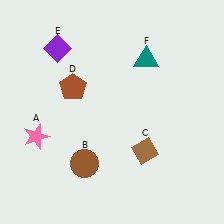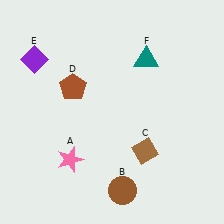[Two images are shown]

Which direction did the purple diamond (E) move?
The purple diamond (E) moved left.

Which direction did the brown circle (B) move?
The brown circle (B) moved right.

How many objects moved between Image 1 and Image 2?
3 objects moved between the two images.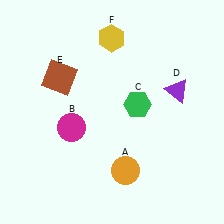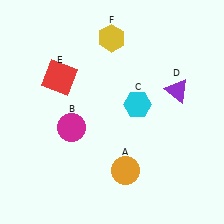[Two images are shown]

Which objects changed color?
C changed from green to cyan. E changed from brown to red.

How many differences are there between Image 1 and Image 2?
There are 2 differences between the two images.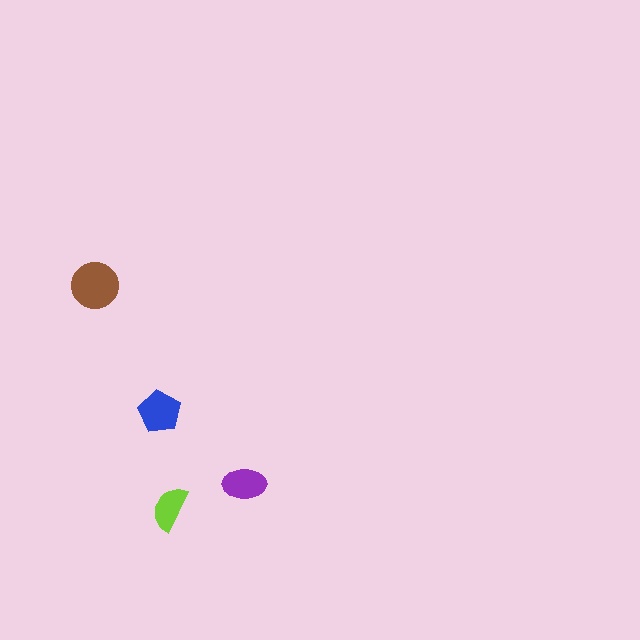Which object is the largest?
The brown circle.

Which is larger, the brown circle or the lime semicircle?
The brown circle.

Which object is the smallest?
The lime semicircle.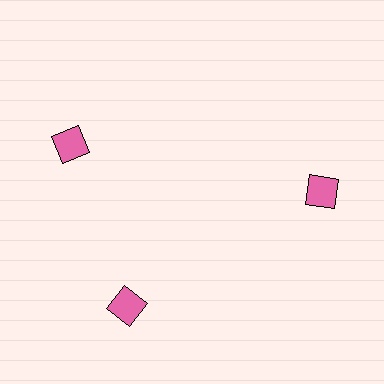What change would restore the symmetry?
The symmetry would be restored by rotating it back into even spacing with its neighbors so that all 3 squares sit at equal angles and equal distance from the center.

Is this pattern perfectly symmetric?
No. The 3 pink squares are arranged in a ring, but one element near the 11 o'clock position is rotated out of alignment along the ring, breaking the 3-fold rotational symmetry.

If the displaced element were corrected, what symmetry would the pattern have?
It would have 3-fold rotational symmetry — the pattern would map onto itself every 120 degrees.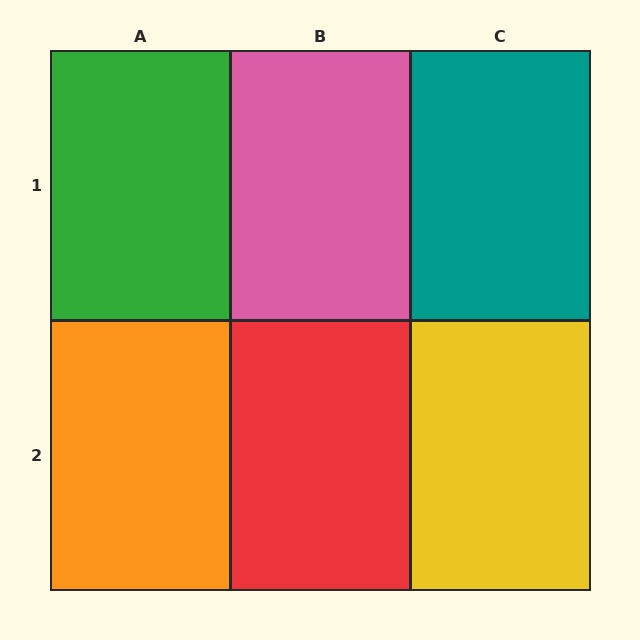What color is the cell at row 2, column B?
Red.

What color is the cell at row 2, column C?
Yellow.